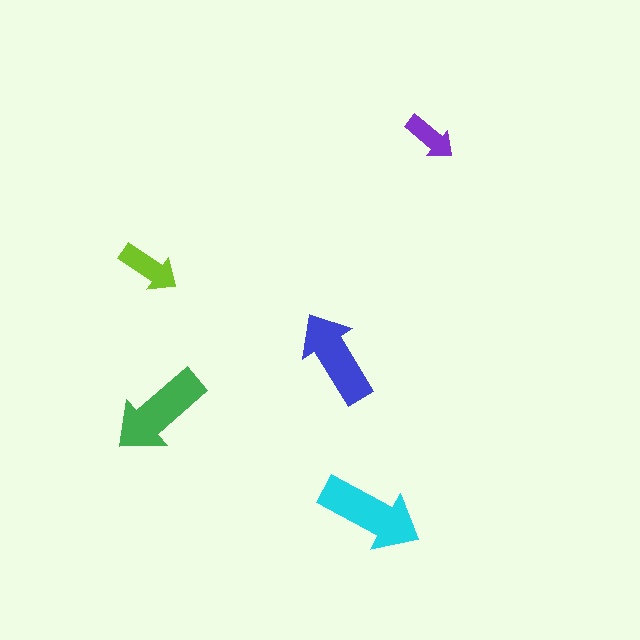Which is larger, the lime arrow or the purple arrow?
The lime one.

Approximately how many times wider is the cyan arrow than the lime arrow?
About 1.5 times wider.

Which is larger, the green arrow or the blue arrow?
The green one.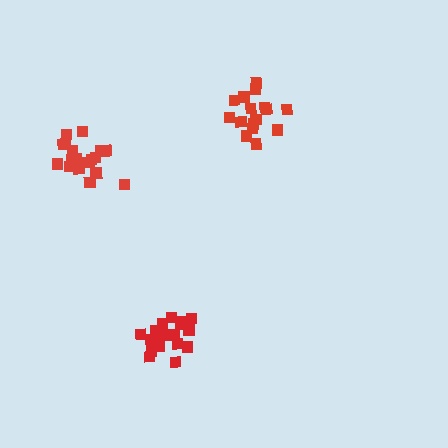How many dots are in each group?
Group 1: 16 dots, Group 2: 19 dots, Group 3: 19 dots (54 total).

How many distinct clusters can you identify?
There are 3 distinct clusters.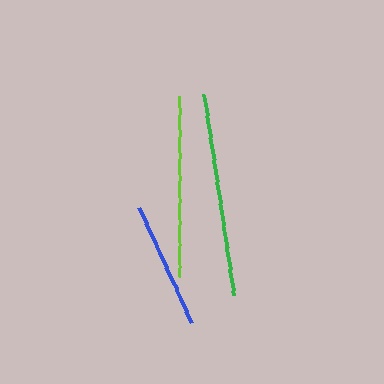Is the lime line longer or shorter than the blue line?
The lime line is longer than the blue line.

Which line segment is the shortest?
The blue line is the shortest at approximately 127 pixels.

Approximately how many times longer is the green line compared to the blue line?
The green line is approximately 1.6 times the length of the blue line.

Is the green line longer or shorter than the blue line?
The green line is longer than the blue line.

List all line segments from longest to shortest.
From longest to shortest: green, lime, blue.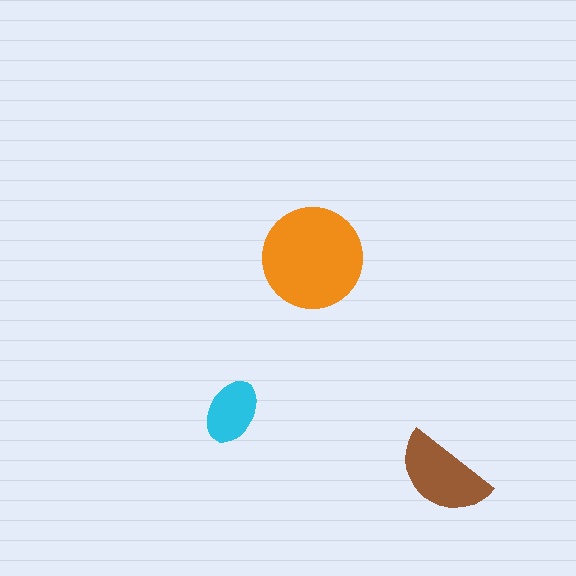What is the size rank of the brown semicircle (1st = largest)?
2nd.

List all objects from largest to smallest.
The orange circle, the brown semicircle, the cyan ellipse.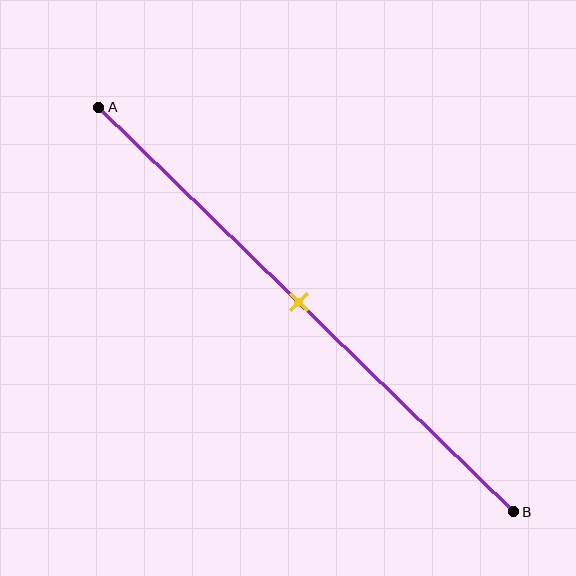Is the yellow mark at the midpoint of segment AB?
Yes, the mark is approximately at the midpoint.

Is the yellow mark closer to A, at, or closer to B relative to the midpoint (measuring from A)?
The yellow mark is approximately at the midpoint of segment AB.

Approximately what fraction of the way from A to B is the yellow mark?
The yellow mark is approximately 50% of the way from A to B.